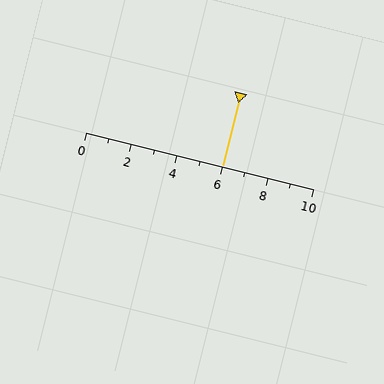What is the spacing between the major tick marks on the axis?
The major ticks are spaced 2 apart.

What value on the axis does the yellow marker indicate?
The marker indicates approximately 6.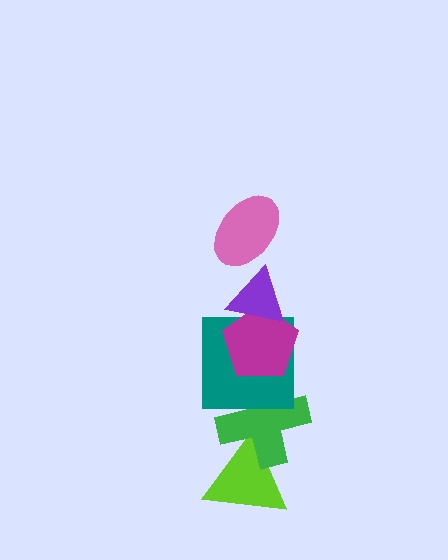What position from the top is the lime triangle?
The lime triangle is 6th from the top.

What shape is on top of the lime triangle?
The green cross is on top of the lime triangle.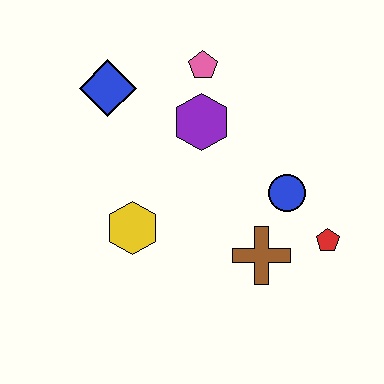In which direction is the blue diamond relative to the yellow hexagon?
The blue diamond is above the yellow hexagon.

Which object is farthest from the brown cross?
The blue diamond is farthest from the brown cross.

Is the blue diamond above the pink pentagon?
No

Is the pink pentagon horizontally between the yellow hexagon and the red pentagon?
Yes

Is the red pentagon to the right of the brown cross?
Yes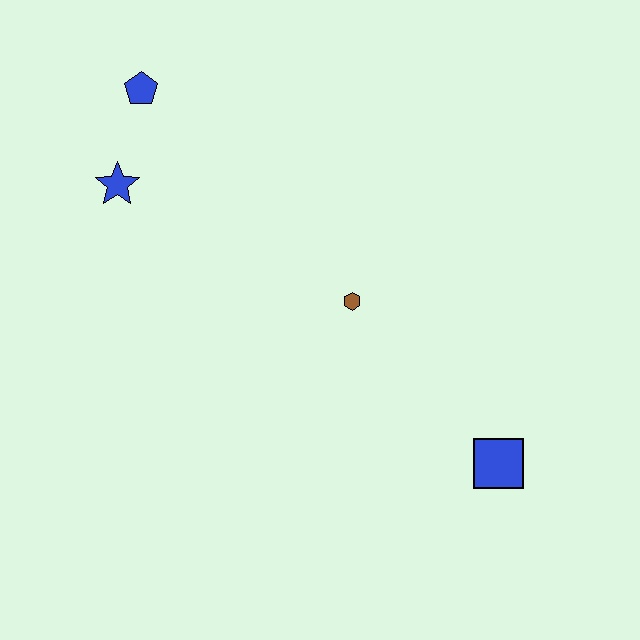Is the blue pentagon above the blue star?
Yes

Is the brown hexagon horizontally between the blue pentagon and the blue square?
Yes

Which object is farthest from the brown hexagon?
The blue pentagon is farthest from the brown hexagon.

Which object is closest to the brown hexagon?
The blue square is closest to the brown hexagon.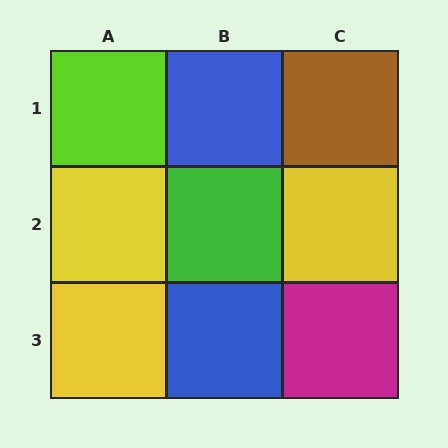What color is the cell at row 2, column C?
Yellow.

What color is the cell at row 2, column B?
Green.